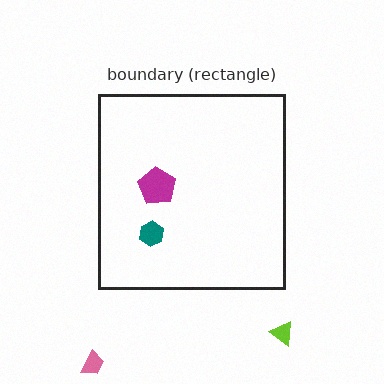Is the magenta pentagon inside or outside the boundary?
Inside.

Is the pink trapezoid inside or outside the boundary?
Outside.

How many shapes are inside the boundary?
2 inside, 2 outside.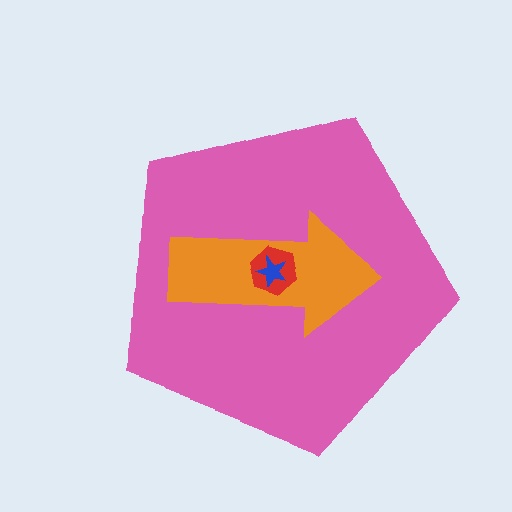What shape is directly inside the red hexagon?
The blue star.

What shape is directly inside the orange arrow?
The red hexagon.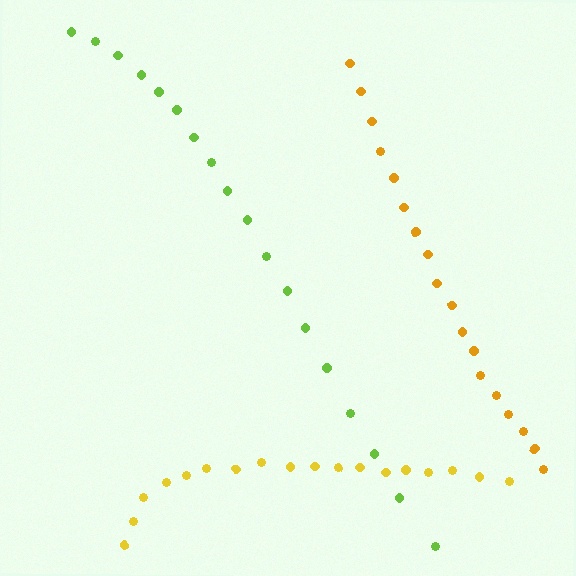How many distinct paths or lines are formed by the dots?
There are 3 distinct paths.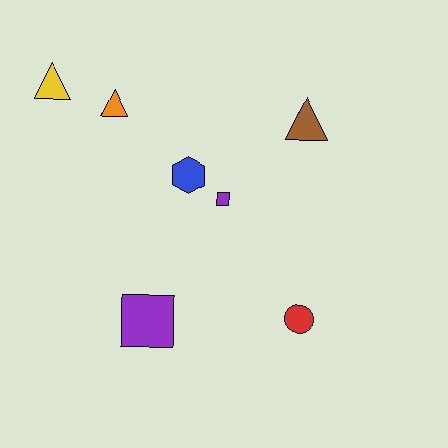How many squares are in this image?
There are 2 squares.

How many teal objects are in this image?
There are no teal objects.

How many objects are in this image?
There are 7 objects.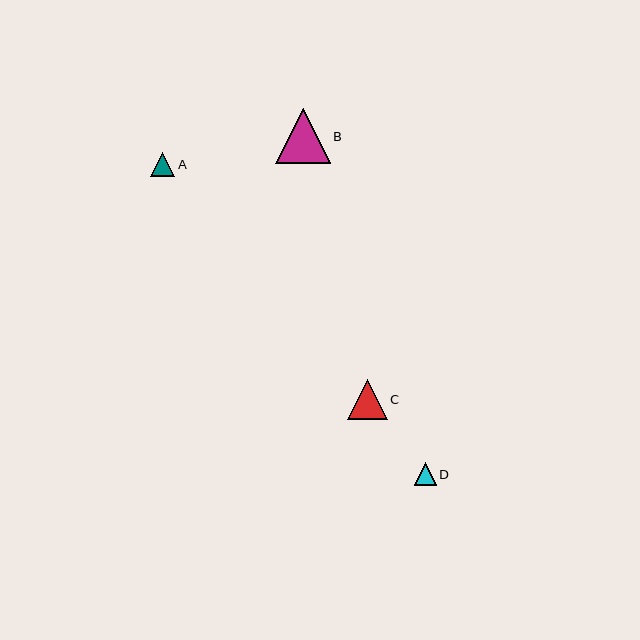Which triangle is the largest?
Triangle B is the largest with a size of approximately 55 pixels.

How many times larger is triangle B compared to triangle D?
Triangle B is approximately 2.5 times the size of triangle D.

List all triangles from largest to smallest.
From largest to smallest: B, C, A, D.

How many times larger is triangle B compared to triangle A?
Triangle B is approximately 2.2 times the size of triangle A.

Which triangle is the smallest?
Triangle D is the smallest with a size of approximately 22 pixels.